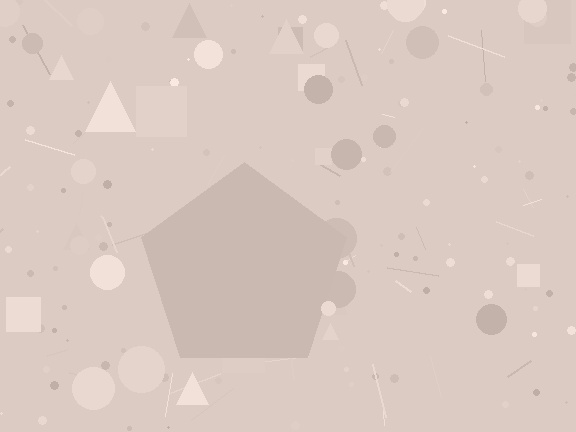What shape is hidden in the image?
A pentagon is hidden in the image.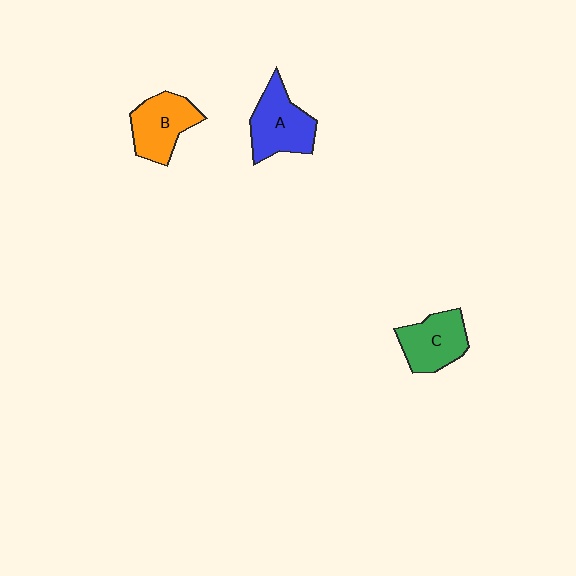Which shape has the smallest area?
Shape C (green).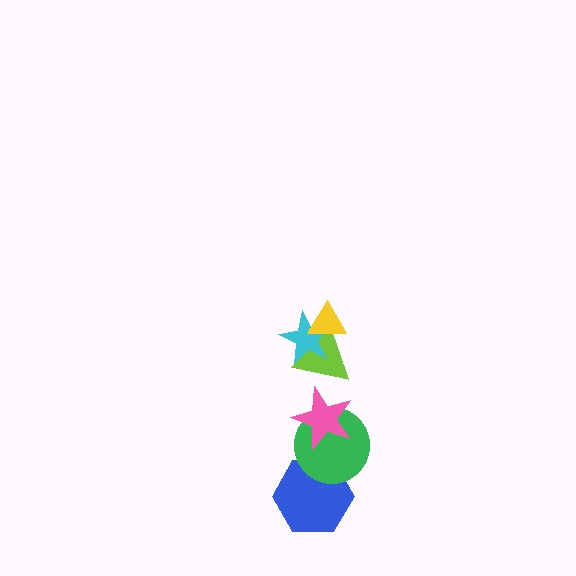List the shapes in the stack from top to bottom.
From top to bottom: the yellow triangle, the cyan star, the lime triangle, the pink star, the green circle, the blue hexagon.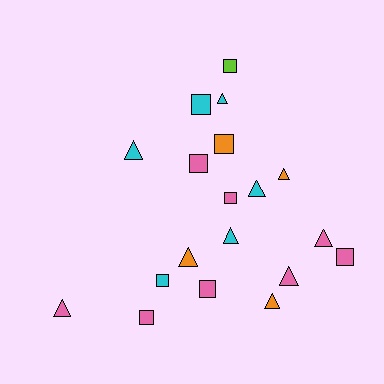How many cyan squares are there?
There are 2 cyan squares.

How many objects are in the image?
There are 19 objects.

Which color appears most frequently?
Pink, with 8 objects.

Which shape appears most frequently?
Triangle, with 10 objects.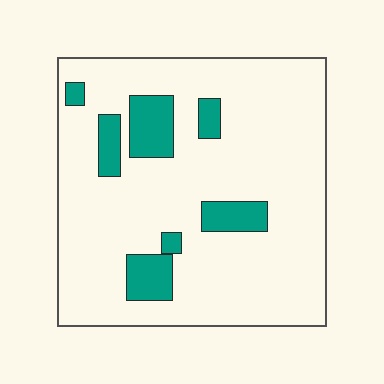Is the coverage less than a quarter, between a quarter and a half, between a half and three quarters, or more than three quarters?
Less than a quarter.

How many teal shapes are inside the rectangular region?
7.